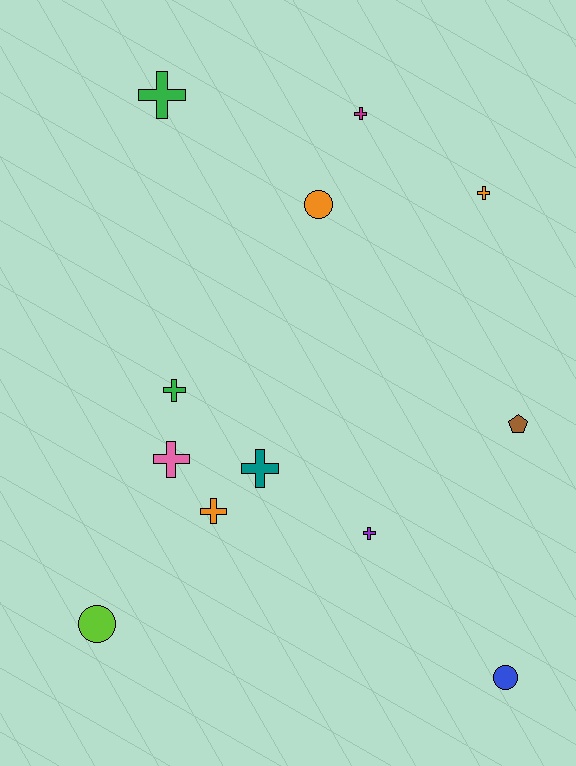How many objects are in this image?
There are 12 objects.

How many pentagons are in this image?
There is 1 pentagon.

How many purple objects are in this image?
There is 1 purple object.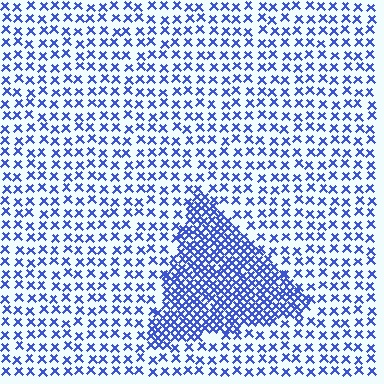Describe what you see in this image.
The image contains small blue elements arranged at two different densities. A triangle-shaped region is visible where the elements are more densely packed than the surrounding area.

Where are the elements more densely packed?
The elements are more densely packed inside the triangle boundary.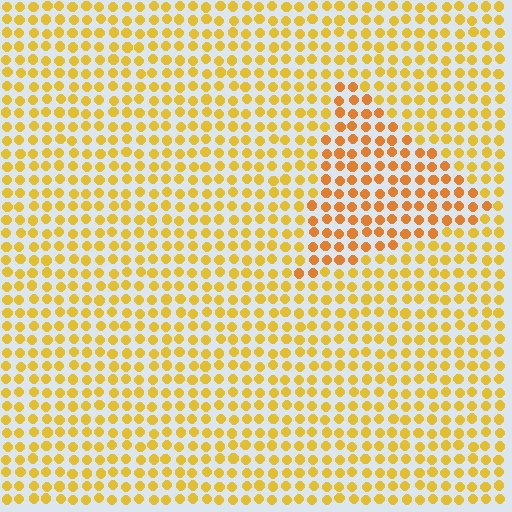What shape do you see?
I see a triangle.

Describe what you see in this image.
The image is filled with small yellow elements in a uniform arrangement. A triangle-shaped region is visible where the elements are tinted to a slightly different hue, forming a subtle color boundary.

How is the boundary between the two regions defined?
The boundary is defined purely by a slight shift in hue (about 22 degrees). Spacing, size, and orientation are identical on both sides.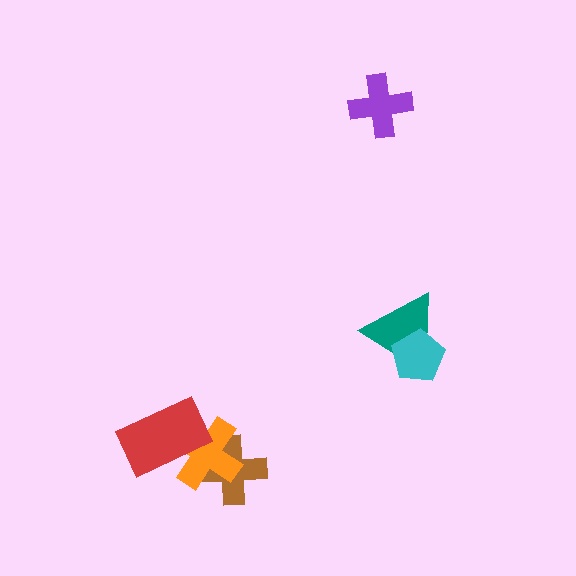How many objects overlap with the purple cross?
0 objects overlap with the purple cross.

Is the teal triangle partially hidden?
Yes, it is partially covered by another shape.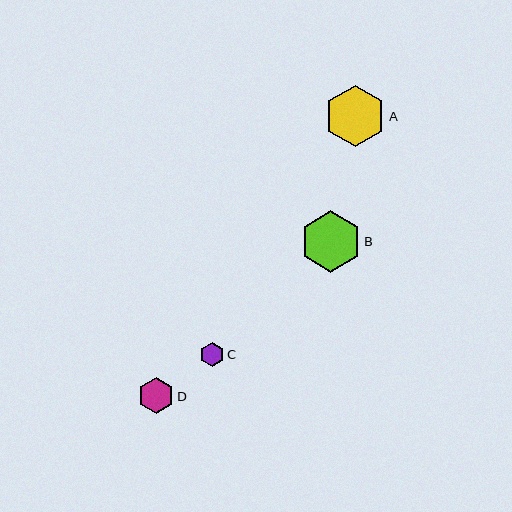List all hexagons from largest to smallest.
From largest to smallest: A, B, D, C.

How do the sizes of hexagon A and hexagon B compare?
Hexagon A and hexagon B are approximately the same size.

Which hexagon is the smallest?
Hexagon C is the smallest with a size of approximately 24 pixels.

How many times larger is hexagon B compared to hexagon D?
Hexagon B is approximately 1.7 times the size of hexagon D.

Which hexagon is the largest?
Hexagon A is the largest with a size of approximately 61 pixels.